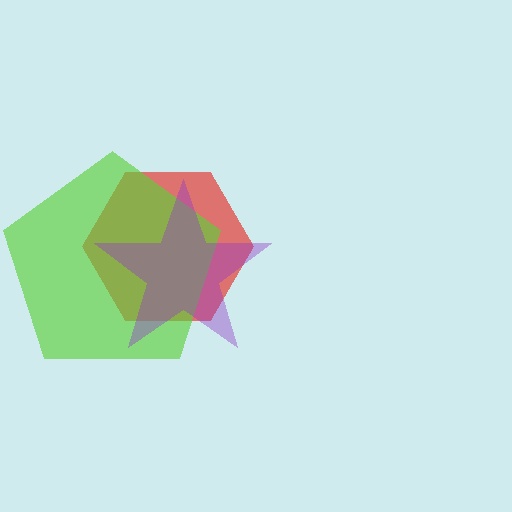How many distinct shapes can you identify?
There are 3 distinct shapes: a red hexagon, a lime pentagon, a purple star.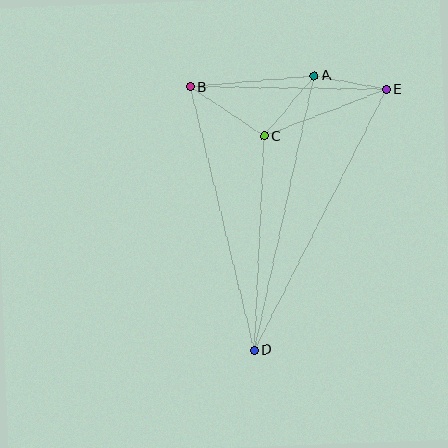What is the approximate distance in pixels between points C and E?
The distance between C and E is approximately 131 pixels.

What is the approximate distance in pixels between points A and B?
The distance between A and B is approximately 125 pixels.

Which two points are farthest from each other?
Points D and E are farthest from each other.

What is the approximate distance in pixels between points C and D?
The distance between C and D is approximately 214 pixels.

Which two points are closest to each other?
Points A and E are closest to each other.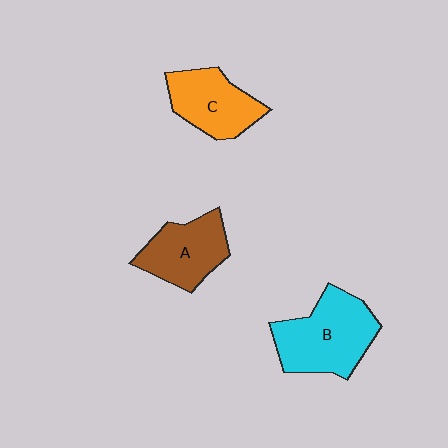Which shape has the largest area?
Shape B (cyan).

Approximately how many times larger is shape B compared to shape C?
Approximately 1.3 times.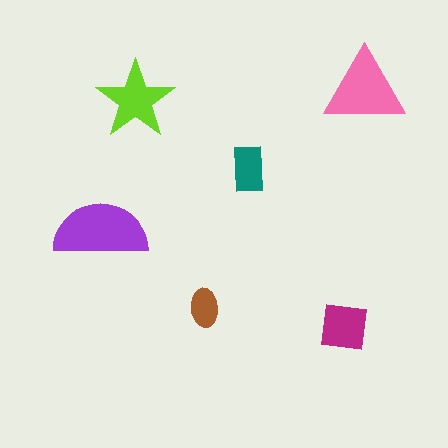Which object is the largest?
The purple semicircle.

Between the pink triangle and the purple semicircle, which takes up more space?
The purple semicircle.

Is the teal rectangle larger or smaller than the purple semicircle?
Smaller.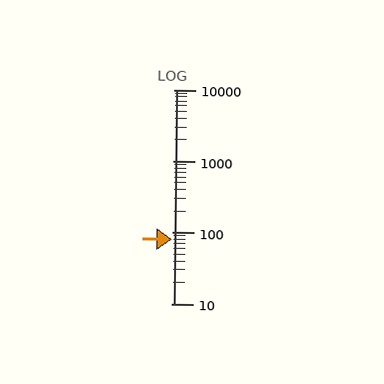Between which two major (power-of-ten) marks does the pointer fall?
The pointer is between 10 and 100.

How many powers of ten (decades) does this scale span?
The scale spans 3 decades, from 10 to 10000.